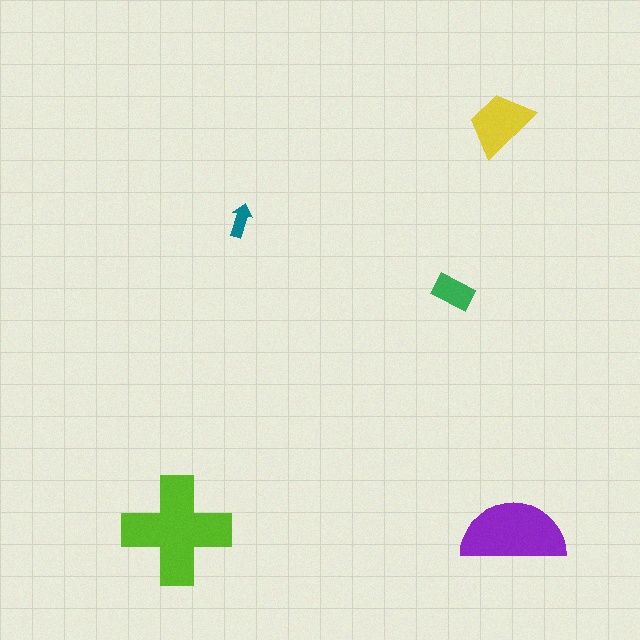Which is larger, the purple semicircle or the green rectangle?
The purple semicircle.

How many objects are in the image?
There are 5 objects in the image.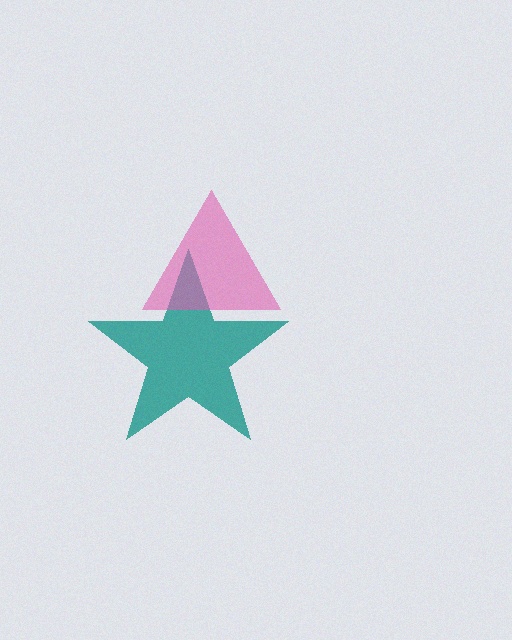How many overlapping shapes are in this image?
There are 2 overlapping shapes in the image.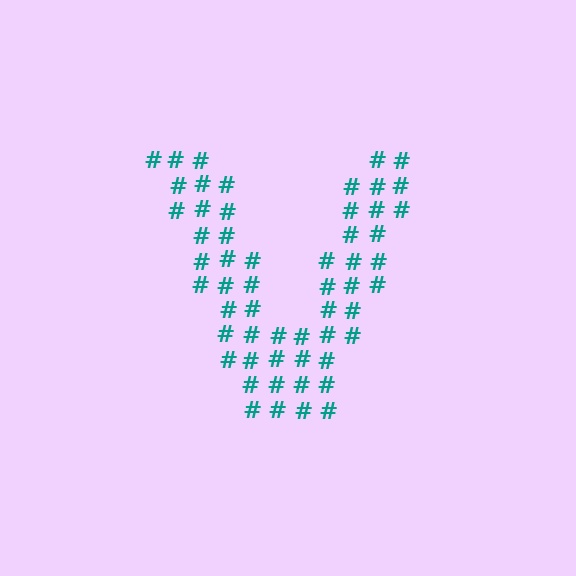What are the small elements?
The small elements are hash symbols.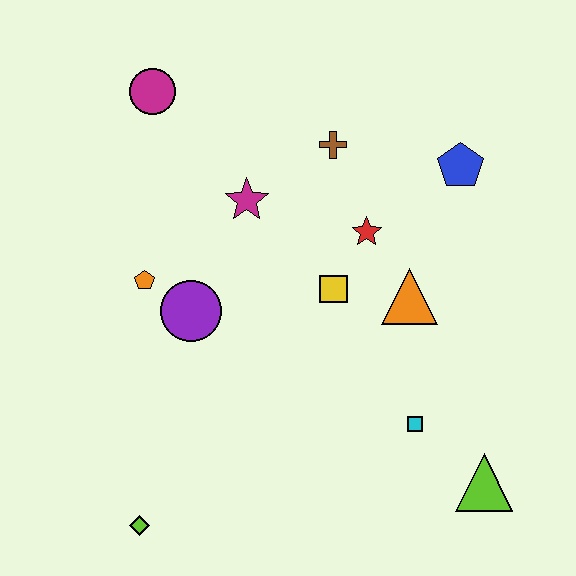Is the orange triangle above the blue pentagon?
No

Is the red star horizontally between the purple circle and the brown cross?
No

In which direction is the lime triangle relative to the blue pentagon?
The lime triangle is below the blue pentagon.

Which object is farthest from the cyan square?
The magenta circle is farthest from the cyan square.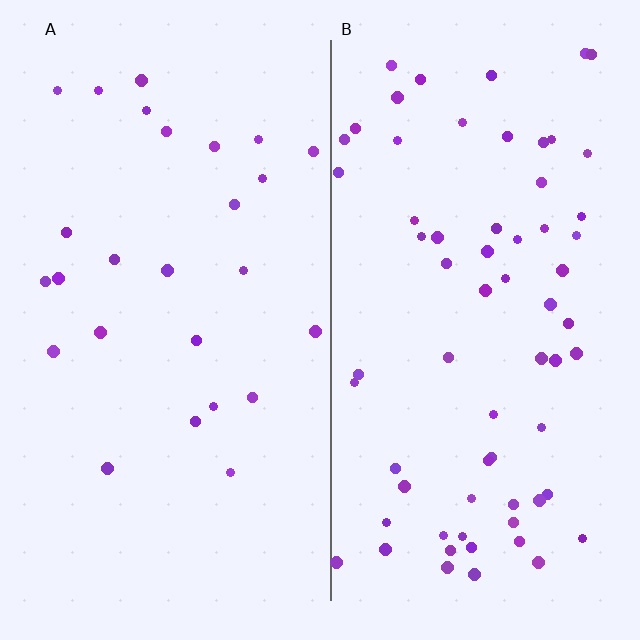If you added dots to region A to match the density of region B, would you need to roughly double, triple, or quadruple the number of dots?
Approximately triple.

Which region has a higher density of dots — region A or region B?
B (the right).